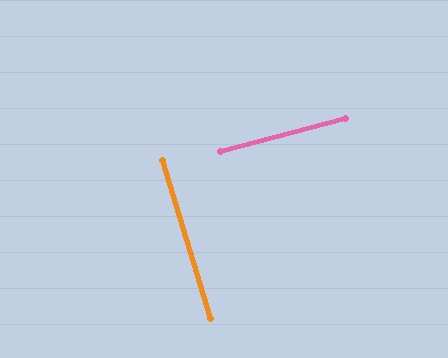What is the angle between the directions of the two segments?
Approximately 88 degrees.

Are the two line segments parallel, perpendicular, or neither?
Perpendicular — they meet at approximately 88°.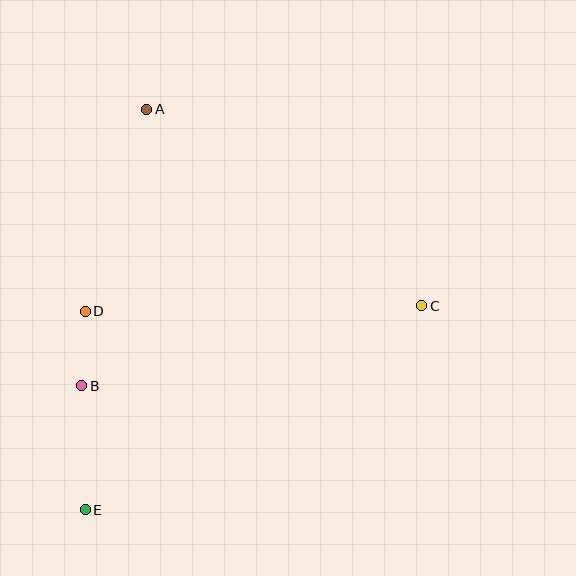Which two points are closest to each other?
Points B and D are closest to each other.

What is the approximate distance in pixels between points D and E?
The distance between D and E is approximately 198 pixels.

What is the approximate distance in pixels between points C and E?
The distance between C and E is approximately 393 pixels.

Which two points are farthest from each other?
Points A and E are farthest from each other.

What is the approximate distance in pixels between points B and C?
The distance between B and C is approximately 349 pixels.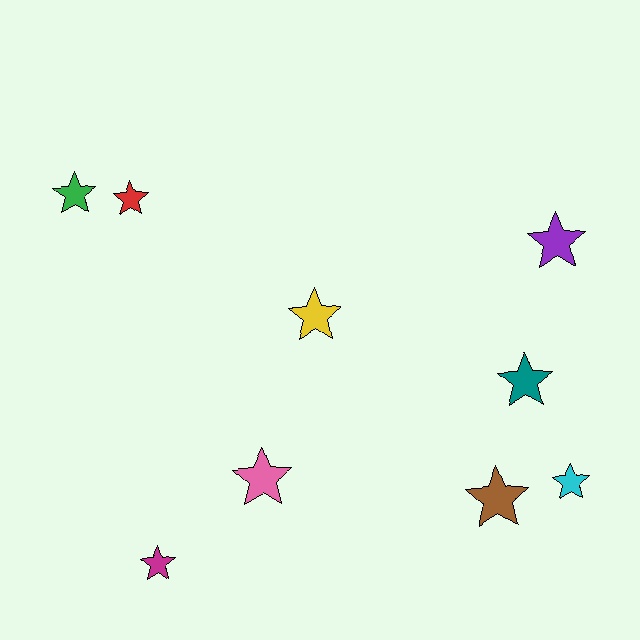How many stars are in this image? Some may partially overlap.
There are 9 stars.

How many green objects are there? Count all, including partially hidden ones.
There is 1 green object.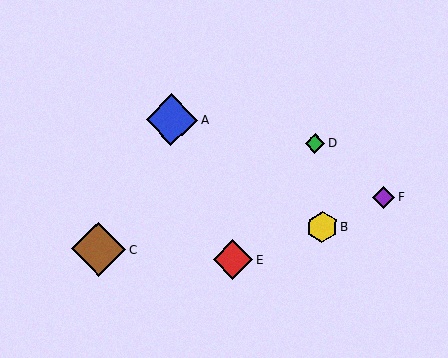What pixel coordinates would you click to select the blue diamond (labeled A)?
Click at (172, 120) to select the blue diamond A.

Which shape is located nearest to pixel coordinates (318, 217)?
The yellow hexagon (labeled B) at (322, 227) is nearest to that location.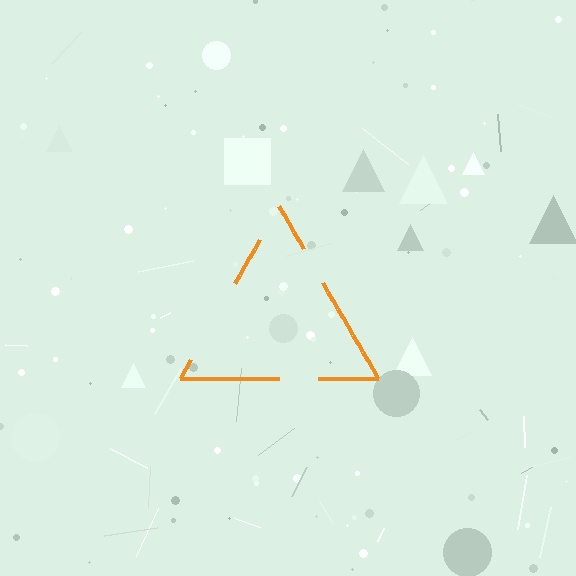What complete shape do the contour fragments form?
The contour fragments form a triangle.